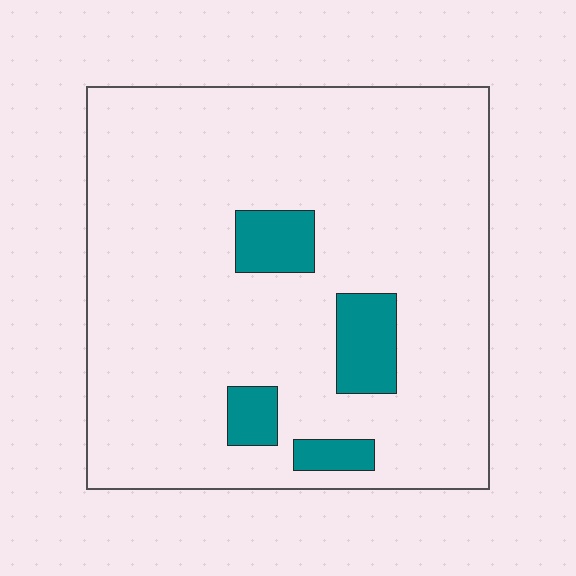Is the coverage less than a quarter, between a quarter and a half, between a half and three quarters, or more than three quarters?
Less than a quarter.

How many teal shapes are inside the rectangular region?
4.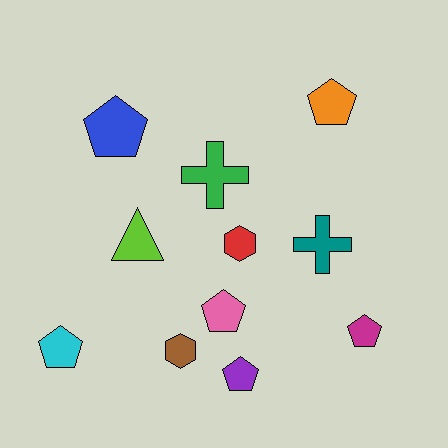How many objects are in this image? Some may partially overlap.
There are 11 objects.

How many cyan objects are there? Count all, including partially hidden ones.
There is 1 cyan object.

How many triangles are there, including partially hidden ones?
There is 1 triangle.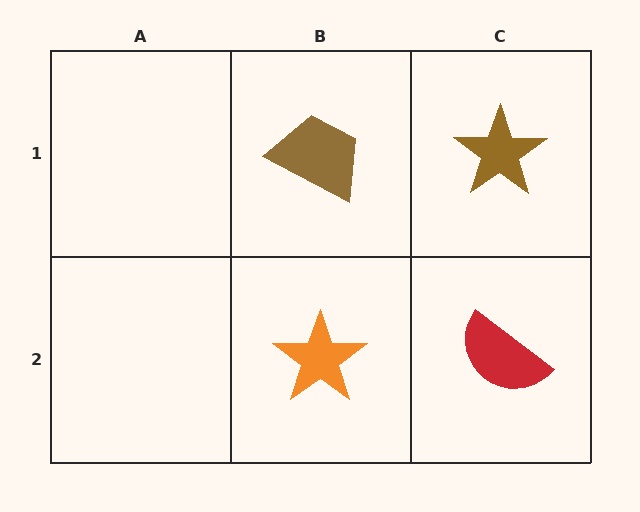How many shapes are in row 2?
2 shapes.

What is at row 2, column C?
A red semicircle.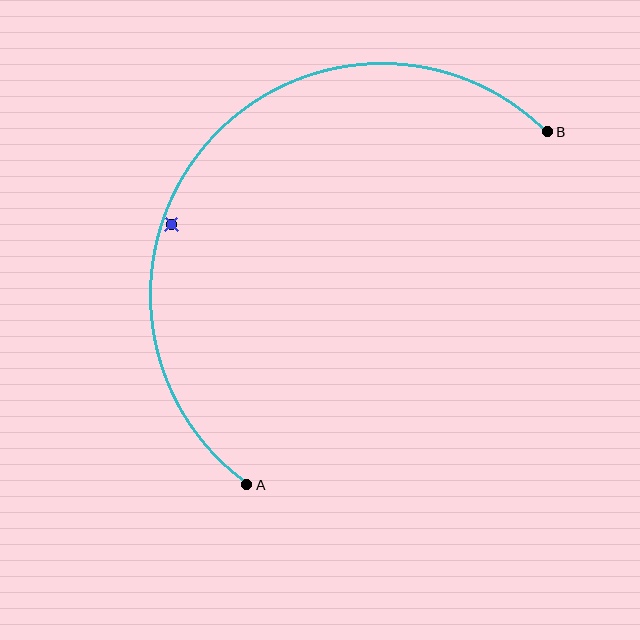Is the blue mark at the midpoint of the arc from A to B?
No — the blue mark does not lie on the arc at all. It sits slightly inside the curve.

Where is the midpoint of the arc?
The arc midpoint is the point on the curve farthest from the straight line joining A and B. It sits above and to the left of that line.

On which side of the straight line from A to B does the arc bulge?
The arc bulges above and to the left of the straight line connecting A and B.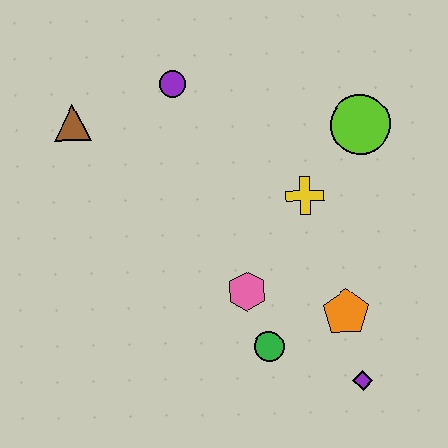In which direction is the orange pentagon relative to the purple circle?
The orange pentagon is below the purple circle.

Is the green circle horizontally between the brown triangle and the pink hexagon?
No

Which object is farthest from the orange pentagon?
The brown triangle is farthest from the orange pentagon.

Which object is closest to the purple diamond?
The orange pentagon is closest to the purple diamond.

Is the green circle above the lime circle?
No